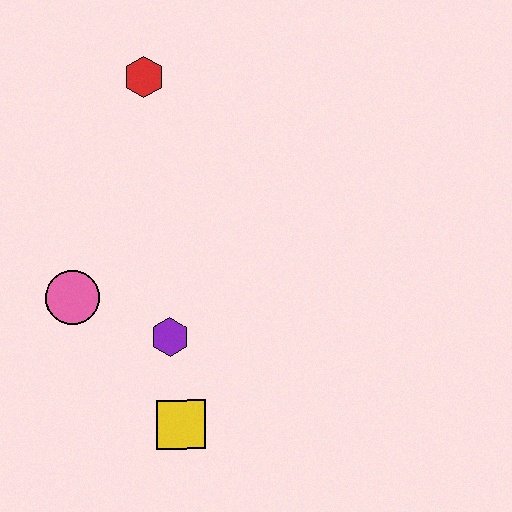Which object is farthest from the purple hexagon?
The red hexagon is farthest from the purple hexagon.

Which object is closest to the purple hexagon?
The yellow square is closest to the purple hexagon.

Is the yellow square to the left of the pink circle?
No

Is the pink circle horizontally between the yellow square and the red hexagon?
No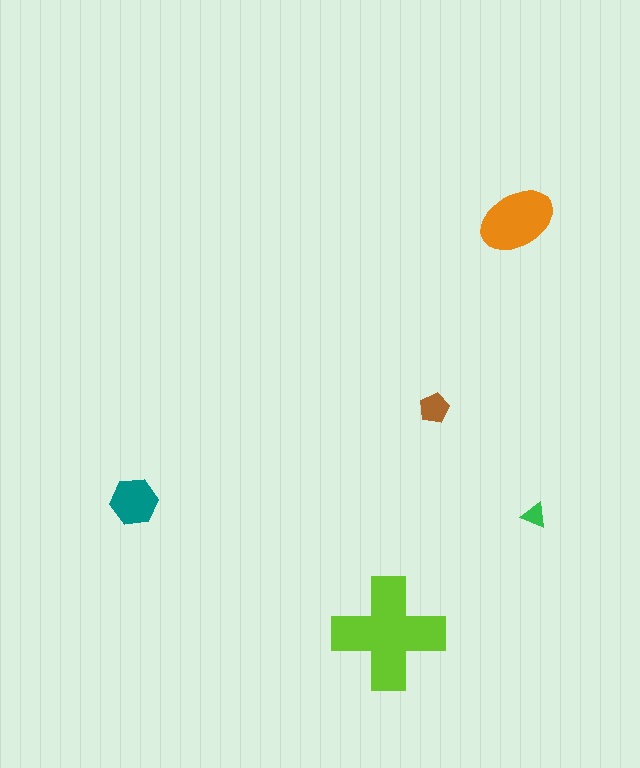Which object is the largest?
The lime cross.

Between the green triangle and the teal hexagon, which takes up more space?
The teal hexagon.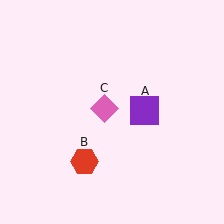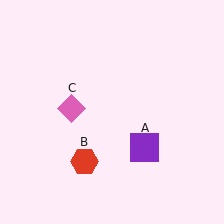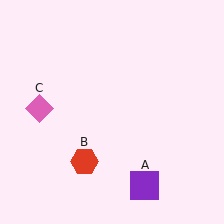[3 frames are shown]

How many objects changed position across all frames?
2 objects changed position: purple square (object A), pink diamond (object C).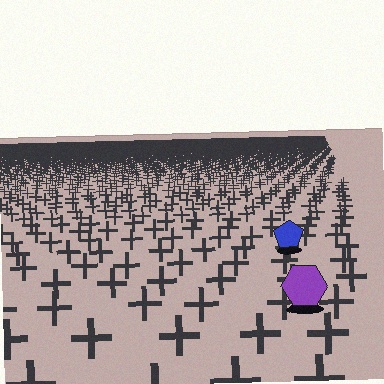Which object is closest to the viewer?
The purple hexagon is closest. The texture marks near it are larger and more spread out.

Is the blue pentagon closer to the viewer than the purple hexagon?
No. The purple hexagon is closer — you can tell from the texture gradient: the ground texture is coarser near it.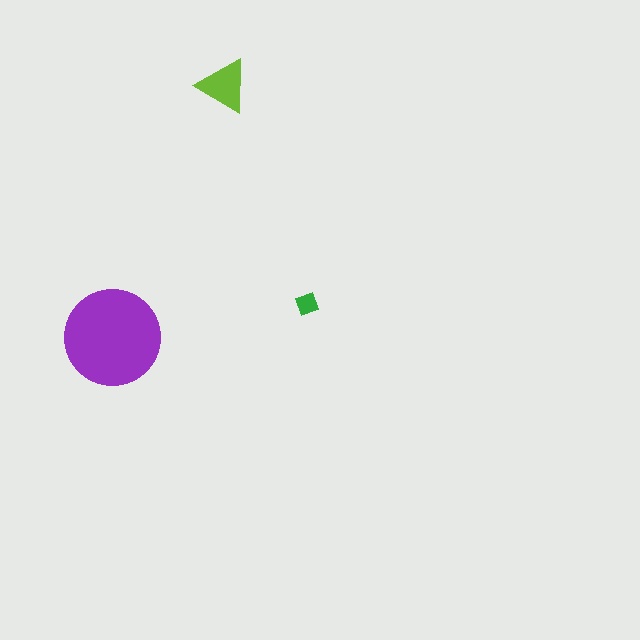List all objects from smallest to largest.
The green diamond, the lime triangle, the purple circle.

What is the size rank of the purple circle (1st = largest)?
1st.